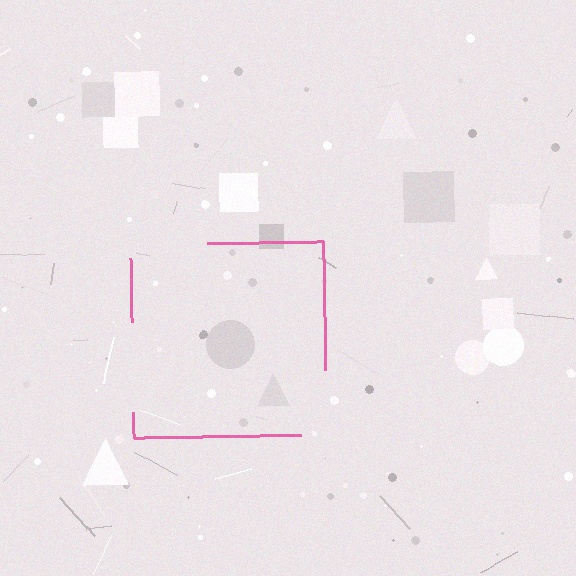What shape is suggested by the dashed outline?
The dashed outline suggests a square.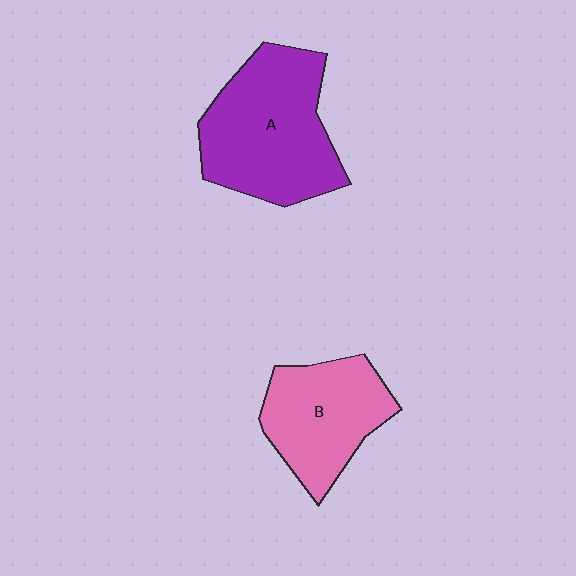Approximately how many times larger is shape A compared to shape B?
Approximately 1.4 times.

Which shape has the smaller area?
Shape B (pink).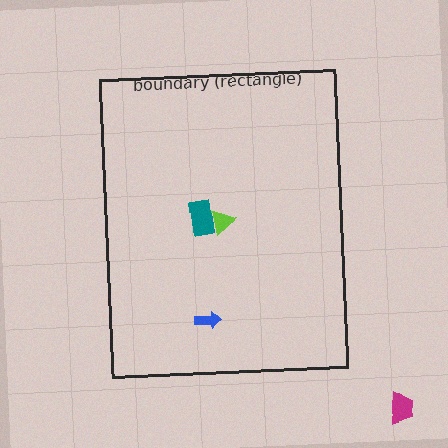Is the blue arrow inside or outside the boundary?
Inside.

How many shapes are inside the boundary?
3 inside, 1 outside.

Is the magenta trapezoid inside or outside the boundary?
Outside.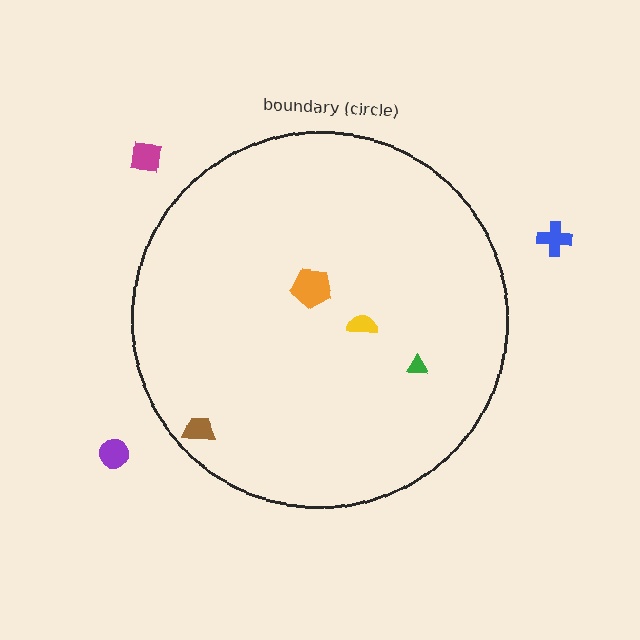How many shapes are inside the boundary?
4 inside, 3 outside.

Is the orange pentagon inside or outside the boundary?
Inside.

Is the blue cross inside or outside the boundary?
Outside.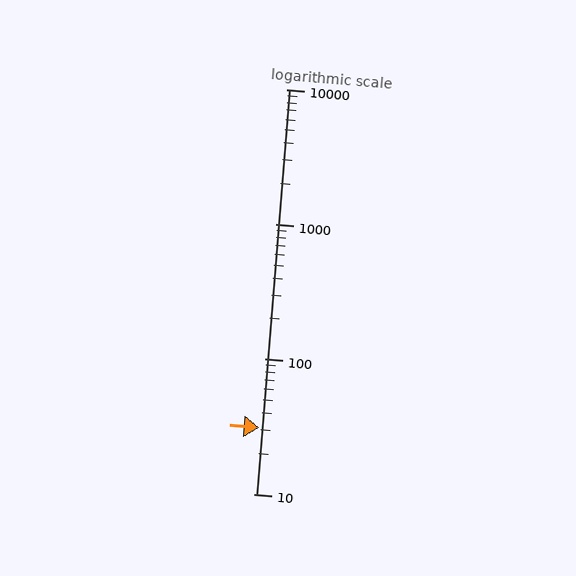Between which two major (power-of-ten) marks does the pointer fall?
The pointer is between 10 and 100.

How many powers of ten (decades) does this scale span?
The scale spans 3 decades, from 10 to 10000.